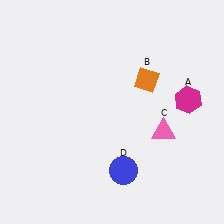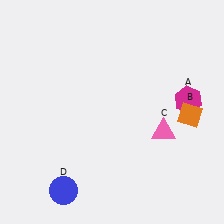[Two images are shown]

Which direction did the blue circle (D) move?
The blue circle (D) moved left.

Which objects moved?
The objects that moved are: the orange diamond (B), the blue circle (D).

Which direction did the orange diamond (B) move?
The orange diamond (B) moved right.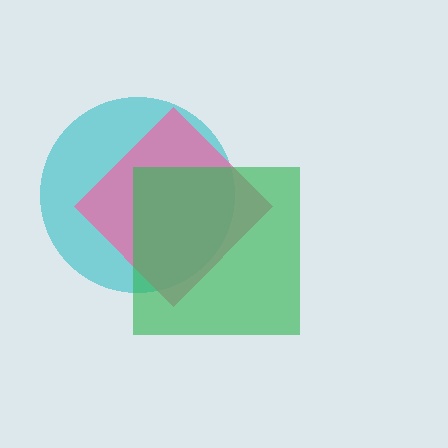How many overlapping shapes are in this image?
There are 3 overlapping shapes in the image.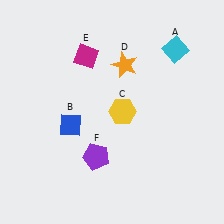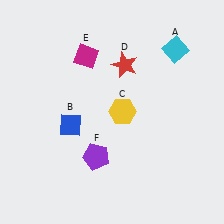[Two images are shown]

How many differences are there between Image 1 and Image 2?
There is 1 difference between the two images.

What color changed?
The star (D) changed from orange in Image 1 to red in Image 2.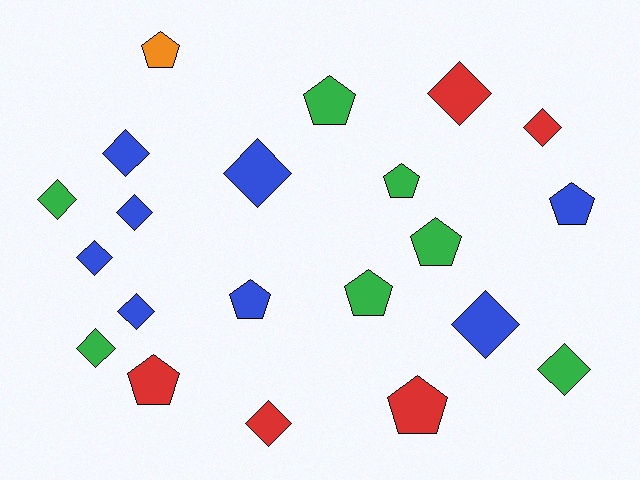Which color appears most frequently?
Blue, with 8 objects.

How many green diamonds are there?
There are 3 green diamonds.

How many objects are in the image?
There are 21 objects.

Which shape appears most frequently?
Diamond, with 12 objects.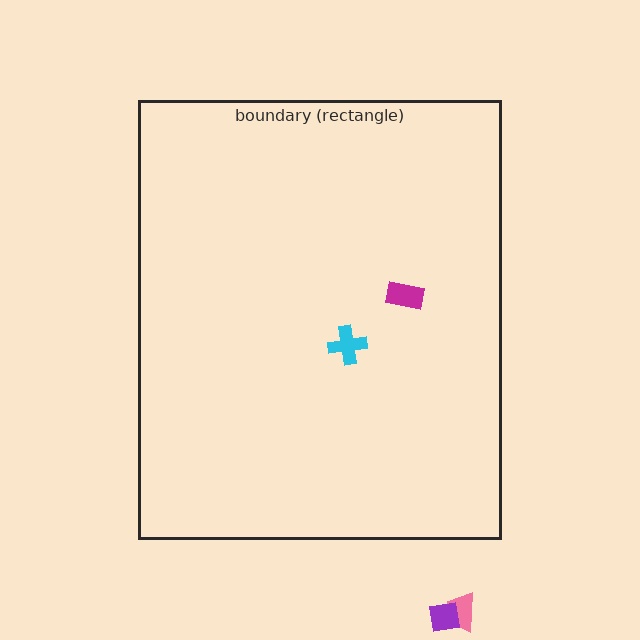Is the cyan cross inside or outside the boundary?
Inside.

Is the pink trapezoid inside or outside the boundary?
Outside.